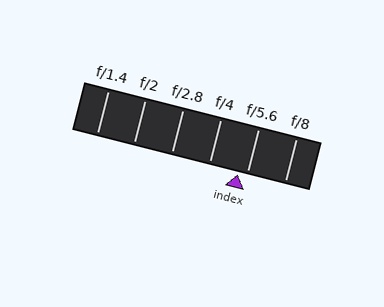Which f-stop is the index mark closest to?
The index mark is closest to f/5.6.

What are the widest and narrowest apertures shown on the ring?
The widest aperture shown is f/1.4 and the narrowest is f/8.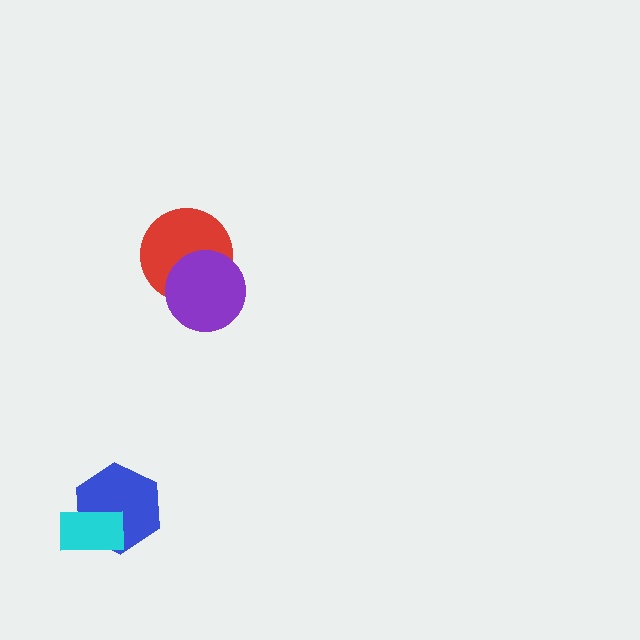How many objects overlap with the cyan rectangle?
1 object overlaps with the cyan rectangle.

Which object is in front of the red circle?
The purple circle is in front of the red circle.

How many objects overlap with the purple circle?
1 object overlaps with the purple circle.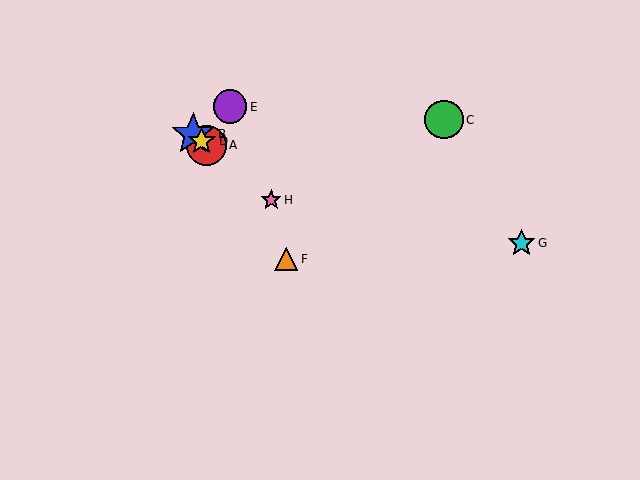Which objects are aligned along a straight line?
Objects A, B, D, H are aligned along a straight line.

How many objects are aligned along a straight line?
4 objects (A, B, D, H) are aligned along a straight line.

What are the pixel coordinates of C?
Object C is at (444, 120).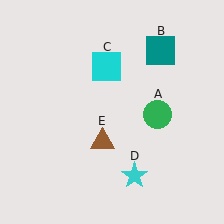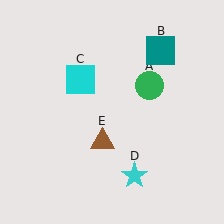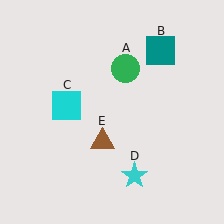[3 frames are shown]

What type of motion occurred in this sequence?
The green circle (object A), cyan square (object C) rotated counterclockwise around the center of the scene.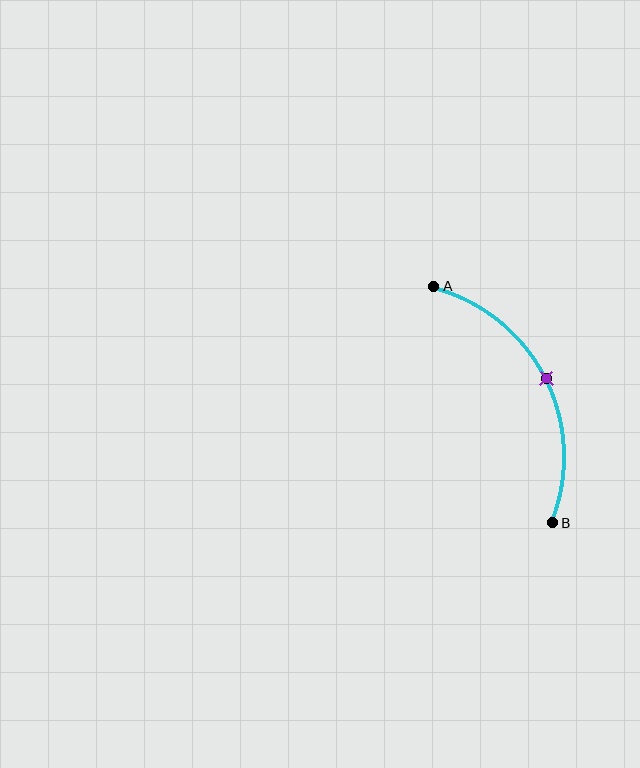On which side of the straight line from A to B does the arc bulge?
The arc bulges to the right of the straight line connecting A and B.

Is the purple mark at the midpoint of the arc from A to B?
Yes. The purple mark lies on the arc at equal arc-length from both A and B — it is the arc midpoint.